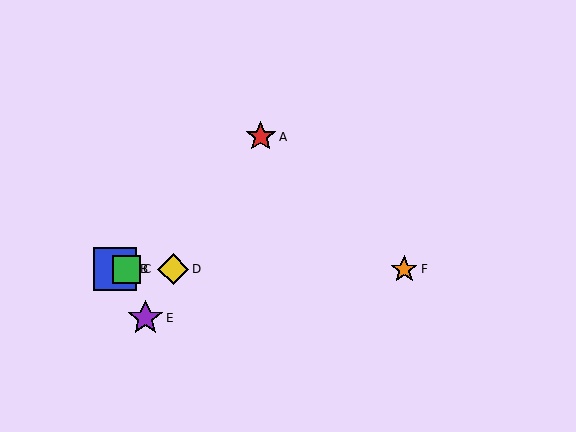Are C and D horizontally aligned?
Yes, both are at y≈269.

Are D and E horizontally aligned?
No, D is at y≈269 and E is at y≈318.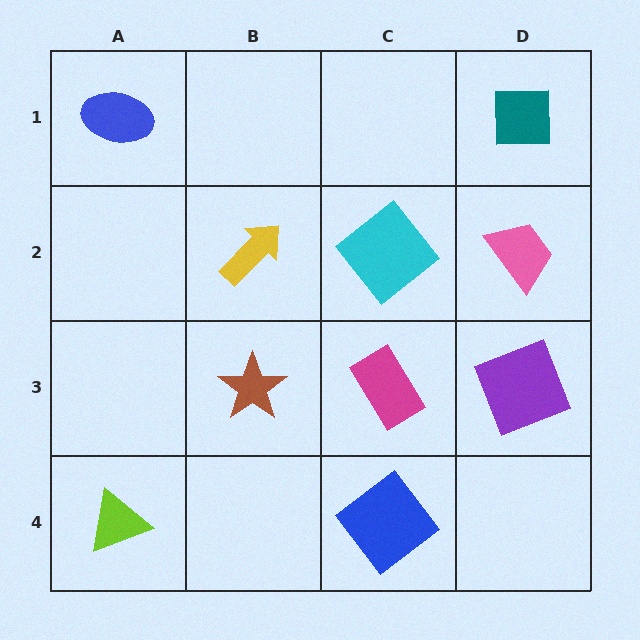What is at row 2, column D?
A pink trapezoid.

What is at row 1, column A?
A blue ellipse.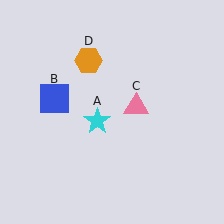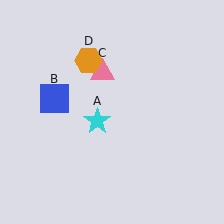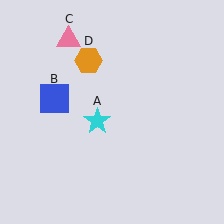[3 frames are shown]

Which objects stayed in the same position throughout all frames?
Cyan star (object A) and blue square (object B) and orange hexagon (object D) remained stationary.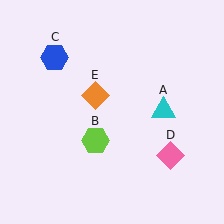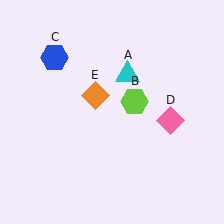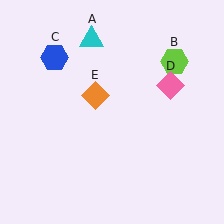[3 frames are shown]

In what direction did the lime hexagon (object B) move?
The lime hexagon (object B) moved up and to the right.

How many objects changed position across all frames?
3 objects changed position: cyan triangle (object A), lime hexagon (object B), pink diamond (object D).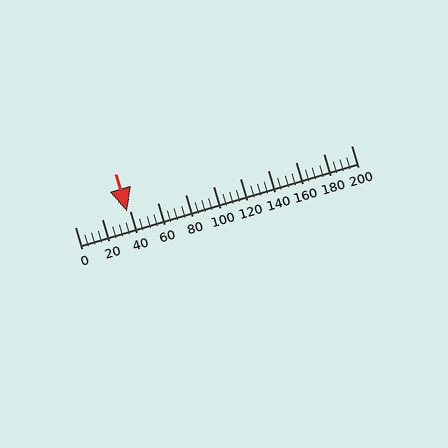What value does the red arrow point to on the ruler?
The red arrow points to approximately 38.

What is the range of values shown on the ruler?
The ruler shows values from 0 to 200.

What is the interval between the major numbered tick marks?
The major tick marks are spaced 20 units apart.